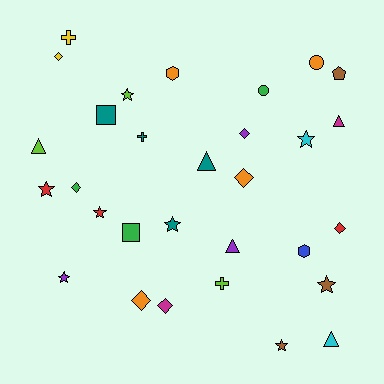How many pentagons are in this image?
There is 1 pentagon.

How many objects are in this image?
There are 30 objects.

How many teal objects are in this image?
There are 4 teal objects.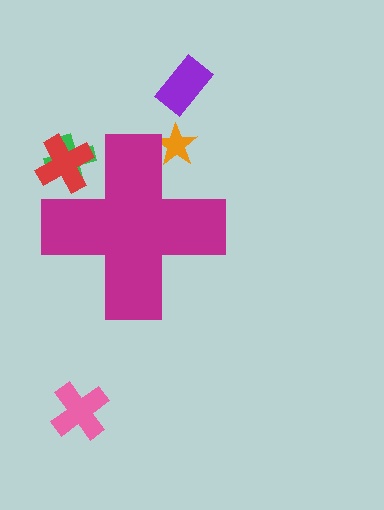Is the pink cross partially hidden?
No, the pink cross is fully visible.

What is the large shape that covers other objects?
A magenta cross.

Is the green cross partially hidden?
Yes, the green cross is partially hidden behind the magenta cross.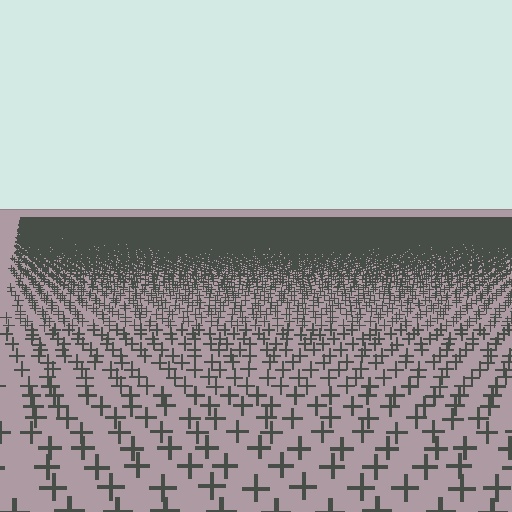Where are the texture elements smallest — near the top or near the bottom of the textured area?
Near the top.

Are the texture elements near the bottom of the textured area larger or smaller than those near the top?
Larger. Near the bottom, elements are closer to the viewer and appear at a bigger on-screen size.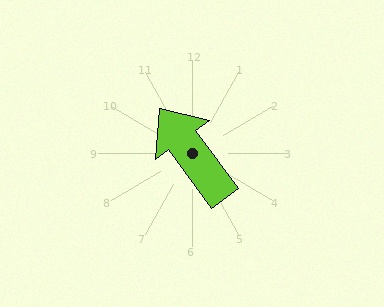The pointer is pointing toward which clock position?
Roughly 11 o'clock.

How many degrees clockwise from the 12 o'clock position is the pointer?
Approximately 324 degrees.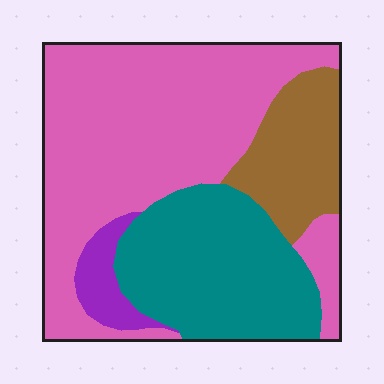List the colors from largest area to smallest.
From largest to smallest: pink, teal, brown, purple.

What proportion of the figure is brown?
Brown takes up about one eighth (1/8) of the figure.